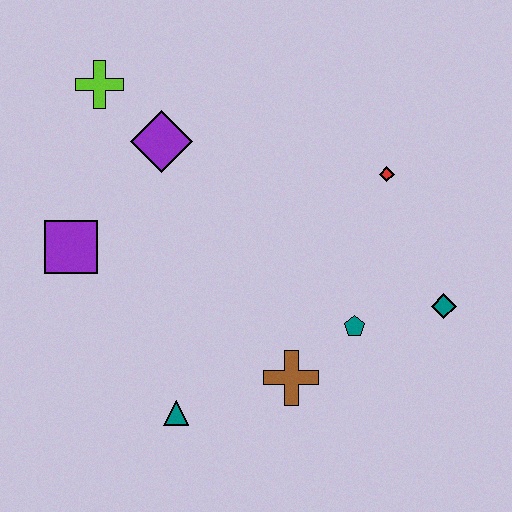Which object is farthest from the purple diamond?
The teal diamond is farthest from the purple diamond.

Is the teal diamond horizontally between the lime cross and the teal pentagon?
No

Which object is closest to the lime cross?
The purple diamond is closest to the lime cross.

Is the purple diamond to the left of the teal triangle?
Yes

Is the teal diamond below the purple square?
Yes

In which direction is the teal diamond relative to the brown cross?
The teal diamond is to the right of the brown cross.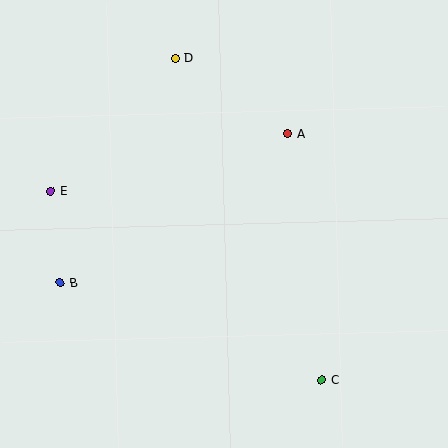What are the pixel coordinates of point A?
Point A is at (288, 134).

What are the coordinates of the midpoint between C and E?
The midpoint between C and E is at (186, 286).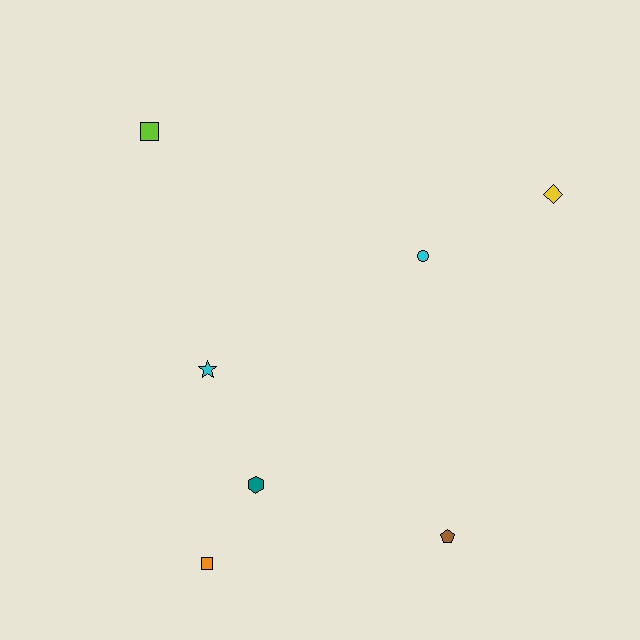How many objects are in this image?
There are 7 objects.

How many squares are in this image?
There are 2 squares.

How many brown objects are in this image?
There is 1 brown object.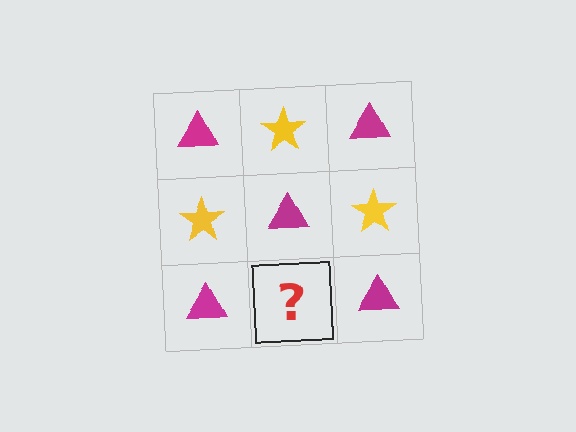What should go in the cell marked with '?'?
The missing cell should contain a yellow star.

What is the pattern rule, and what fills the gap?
The rule is that it alternates magenta triangle and yellow star in a checkerboard pattern. The gap should be filled with a yellow star.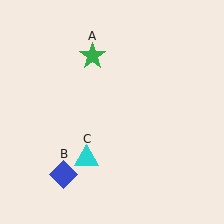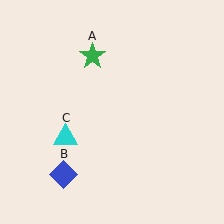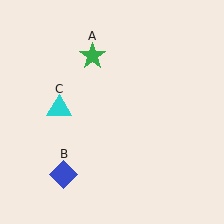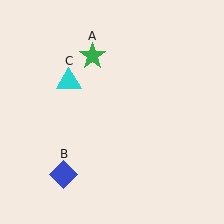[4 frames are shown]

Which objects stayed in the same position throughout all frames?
Green star (object A) and blue diamond (object B) remained stationary.